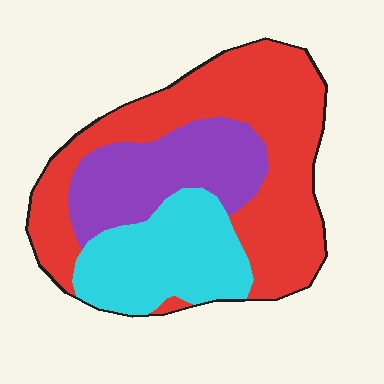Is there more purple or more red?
Red.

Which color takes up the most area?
Red, at roughly 50%.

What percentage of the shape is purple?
Purple covers about 25% of the shape.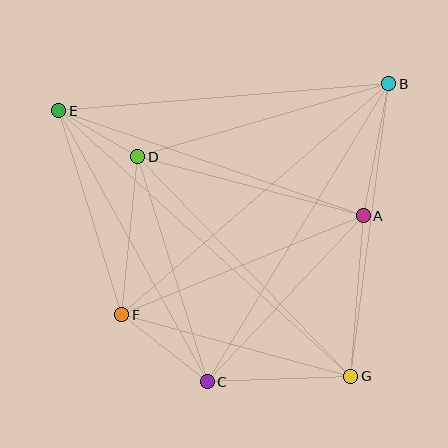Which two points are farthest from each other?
Points E and G are farthest from each other.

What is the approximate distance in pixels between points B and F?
The distance between B and F is approximately 353 pixels.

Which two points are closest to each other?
Points D and E are closest to each other.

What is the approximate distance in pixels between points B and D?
The distance between B and D is approximately 261 pixels.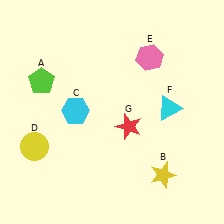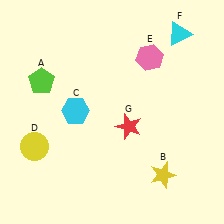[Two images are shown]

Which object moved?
The cyan triangle (F) moved up.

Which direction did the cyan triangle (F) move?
The cyan triangle (F) moved up.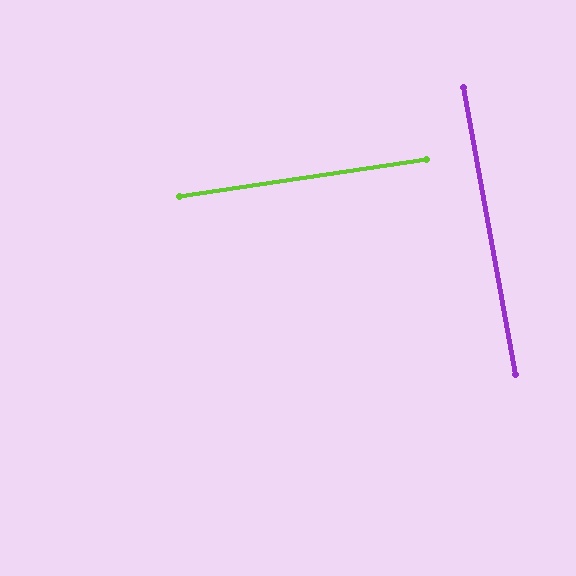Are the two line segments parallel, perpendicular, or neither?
Perpendicular — they meet at approximately 88°.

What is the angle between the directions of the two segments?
Approximately 88 degrees.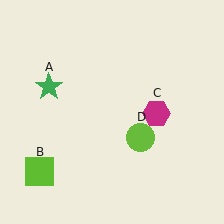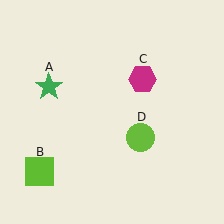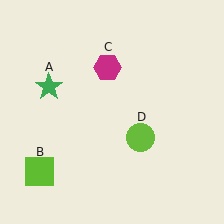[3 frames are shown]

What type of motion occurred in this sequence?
The magenta hexagon (object C) rotated counterclockwise around the center of the scene.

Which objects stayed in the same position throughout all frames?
Green star (object A) and lime square (object B) and lime circle (object D) remained stationary.